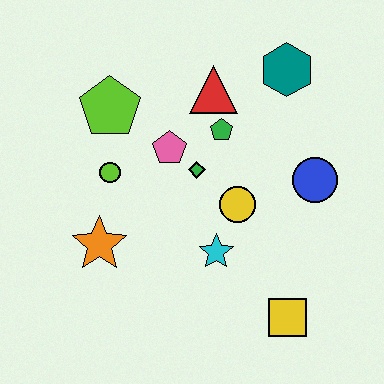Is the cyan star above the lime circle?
No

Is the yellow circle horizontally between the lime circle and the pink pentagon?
No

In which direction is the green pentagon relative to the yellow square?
The green pentagon is above the yellow square.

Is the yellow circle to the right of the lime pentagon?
Yes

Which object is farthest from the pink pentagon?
The yellow square is farthest from the pink pentagon.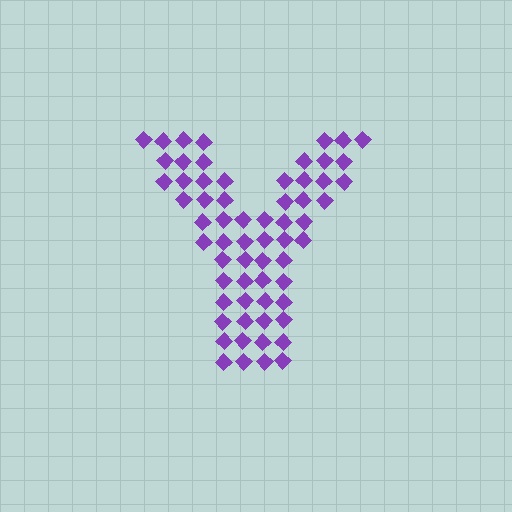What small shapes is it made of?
It is made of small diamonds.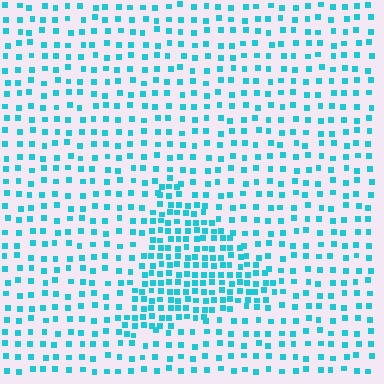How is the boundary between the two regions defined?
The boundary is defined by a change in element density (approximately 2.1x ratio). All elements are the same color, size, and shape.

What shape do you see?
I see a triangle.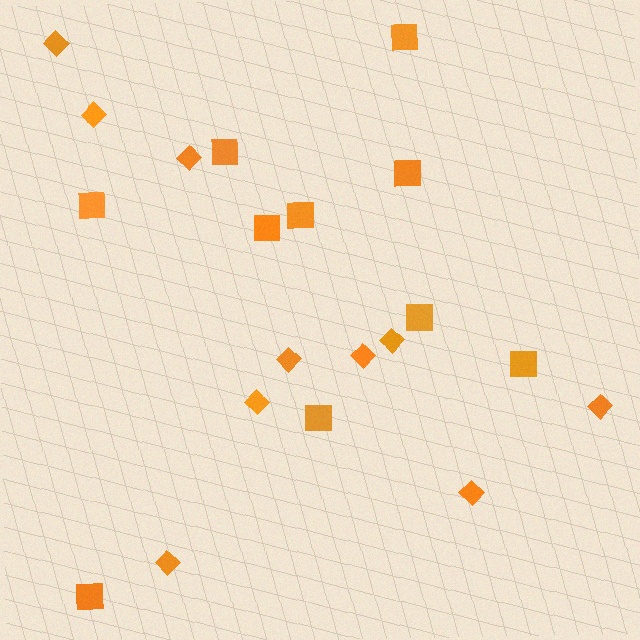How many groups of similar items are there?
There are 2 groups: one group of diamonds (10) and one group of squares (10).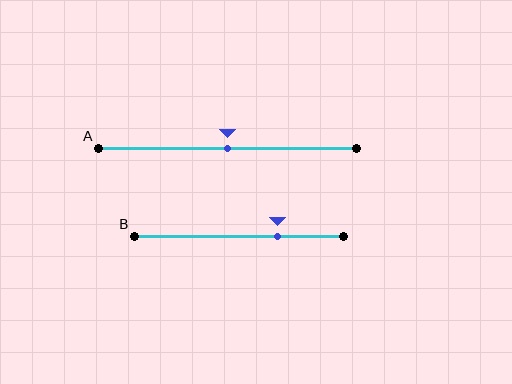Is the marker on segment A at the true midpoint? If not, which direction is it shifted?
Yes, the marker on segment A is at the true midpoint.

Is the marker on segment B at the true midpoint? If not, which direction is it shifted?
No, the marker on segment B is shifted to the right by about 19% of the segment length.